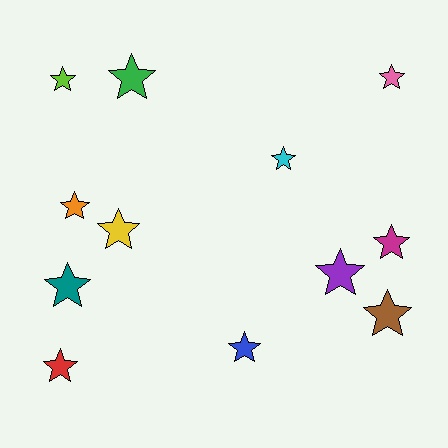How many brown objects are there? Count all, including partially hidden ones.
There is 1 brown object.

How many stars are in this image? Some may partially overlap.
There are 12 stars.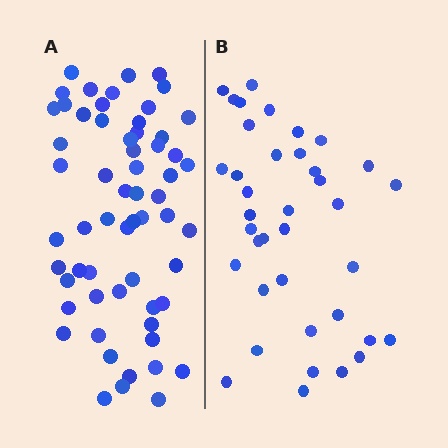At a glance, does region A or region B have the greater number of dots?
Region A (the left region) has more dots.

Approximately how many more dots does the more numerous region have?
Region A has approximately 20 more dots than region B.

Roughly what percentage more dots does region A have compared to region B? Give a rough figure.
About 60% more.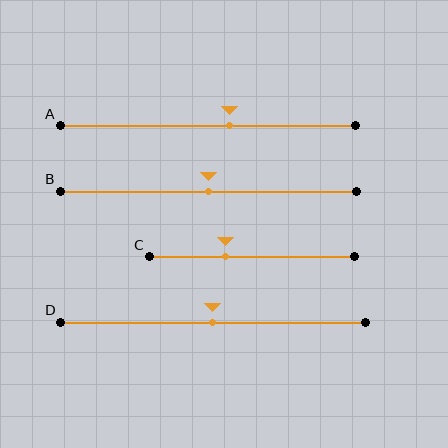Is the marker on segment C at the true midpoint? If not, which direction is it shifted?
No, the marker on segment C is shifted to the left by about 13% of the segment length.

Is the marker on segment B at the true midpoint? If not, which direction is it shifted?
Yes, the marker on segment B is at the true midpoint.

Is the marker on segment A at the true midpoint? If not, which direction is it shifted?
No, the marker on segment A is shifted to the right by about 7% of the segment length.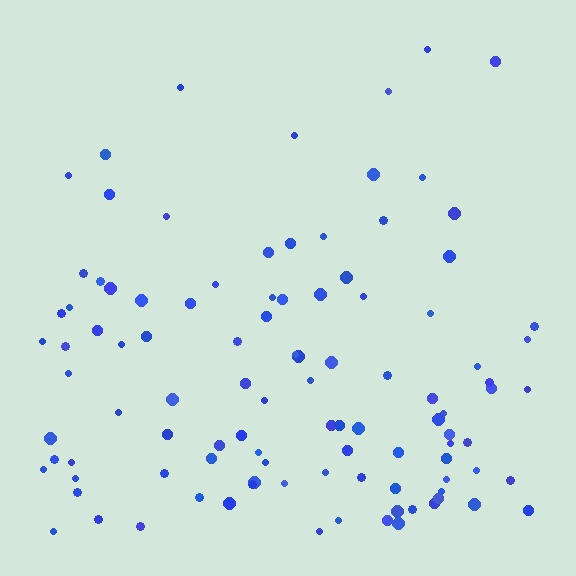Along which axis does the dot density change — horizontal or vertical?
Vertical.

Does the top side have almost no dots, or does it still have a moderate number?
Still a moderate number, just noticeably fewer than the bottom.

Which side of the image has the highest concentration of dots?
The bottom.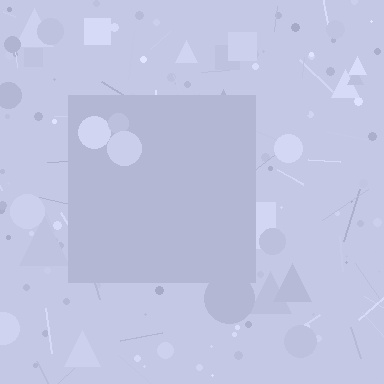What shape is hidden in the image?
A square is hidden in the image.